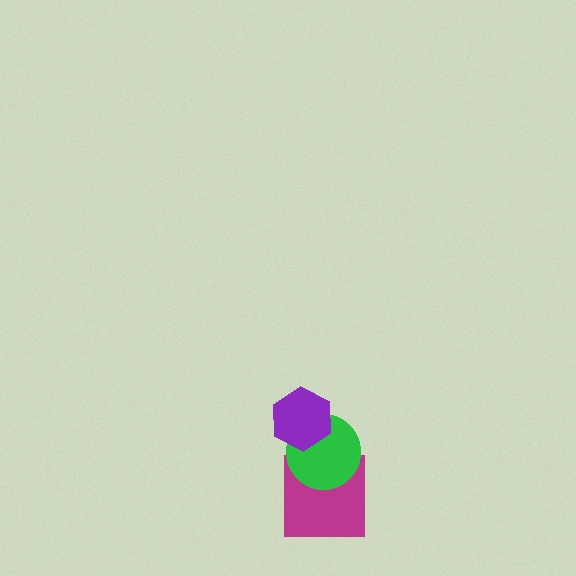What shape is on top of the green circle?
The purple hexagon is on top of the green circle.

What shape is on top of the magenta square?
The green circle is on top of the magenta square.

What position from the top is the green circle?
The green circle is 2nd from the top.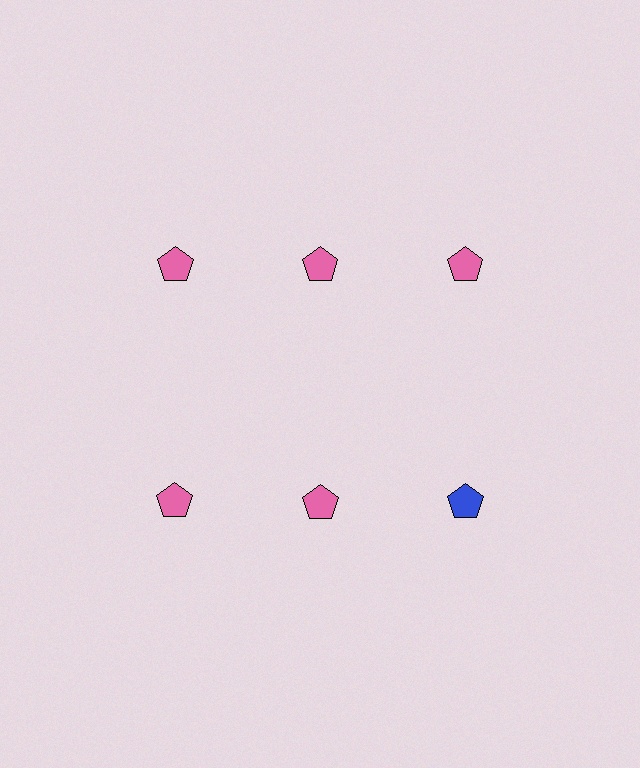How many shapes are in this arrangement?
There are 6 shapes arranged in a grid pattern.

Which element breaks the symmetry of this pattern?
The blue pentagon in the second row, center column breaks the symmetry. All other shapes are pink pentagons.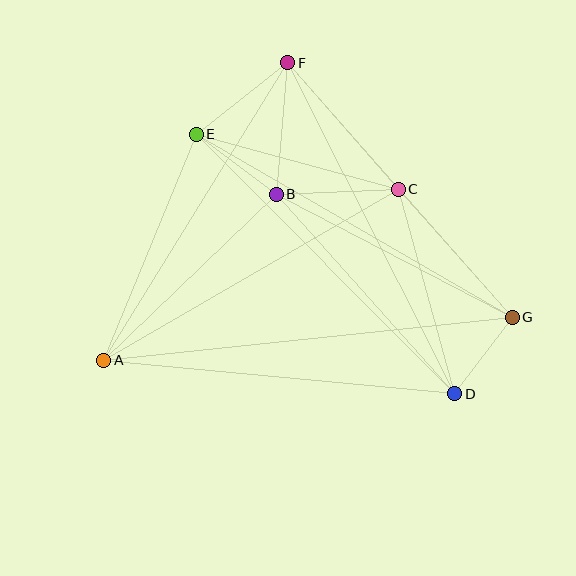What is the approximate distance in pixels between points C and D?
The distance between C and D is approximately 212 pixels.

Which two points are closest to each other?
Points D and G are closest to each other.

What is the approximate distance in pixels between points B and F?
The distance between B and F is approximately 132 pixels.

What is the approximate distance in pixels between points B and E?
The distance between B and E is approximately 100 pixels.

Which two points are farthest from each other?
Points A and G are farthest from each other.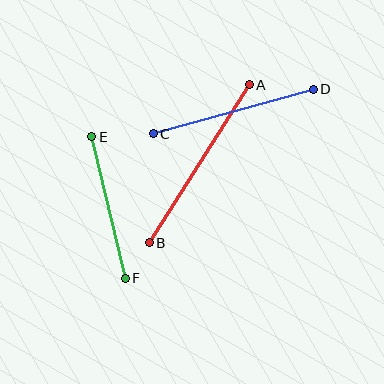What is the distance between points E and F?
The distance is approximately 146 pixels.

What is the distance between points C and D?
The distance is approximately 166 pixels.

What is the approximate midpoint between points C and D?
The midpoint is at approximately (233, 111) pixels.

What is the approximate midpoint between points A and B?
The midpoint is at approximately (199, 164) pixels.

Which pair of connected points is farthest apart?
Points A and B are farthest apart.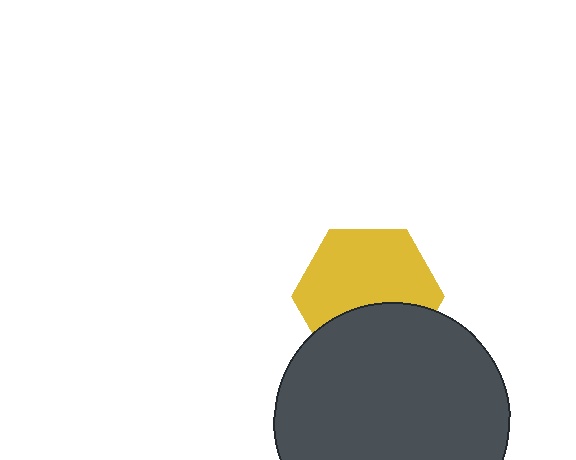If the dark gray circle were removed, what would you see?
You would see the complete yellow hexagon.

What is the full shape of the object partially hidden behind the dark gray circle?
The partially hidden object is a yellow hexagon.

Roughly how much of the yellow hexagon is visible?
About half of it is visible (roughly 63%).